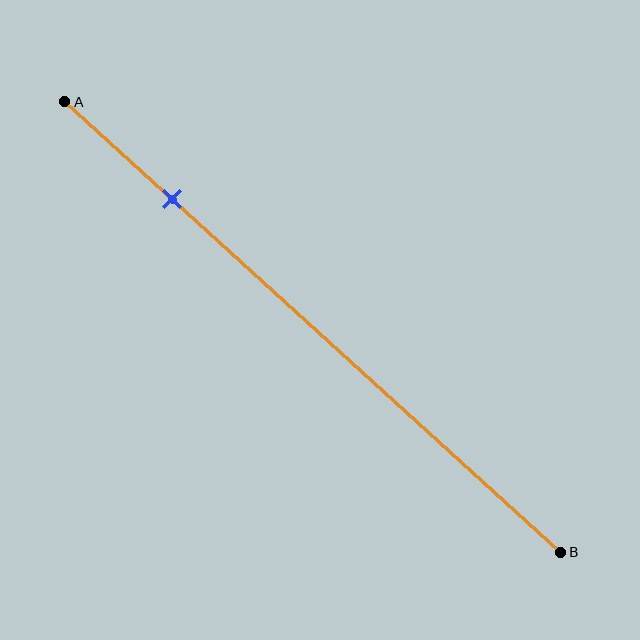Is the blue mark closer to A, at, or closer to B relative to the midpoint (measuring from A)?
The blue mark is closer to point A than the midpoint of segment AB.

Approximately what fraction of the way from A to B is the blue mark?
The blue mark is approximately 20% of the way from A to B.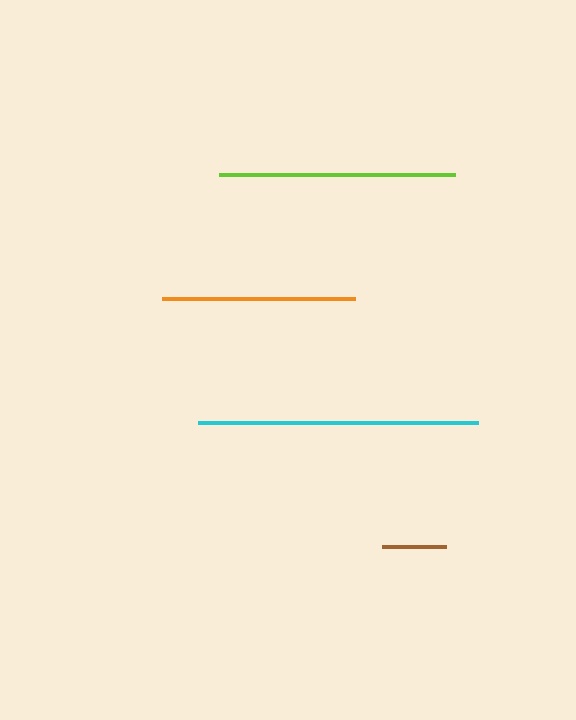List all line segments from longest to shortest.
From longest to shortest: cyan, lime, orange, brown.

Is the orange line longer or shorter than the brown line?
The orange line is longer than the brown line.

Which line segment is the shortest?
The brown line is the shortest at approximately 65 pixels.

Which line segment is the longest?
The cyan line is the longest at approximately 280 pixels.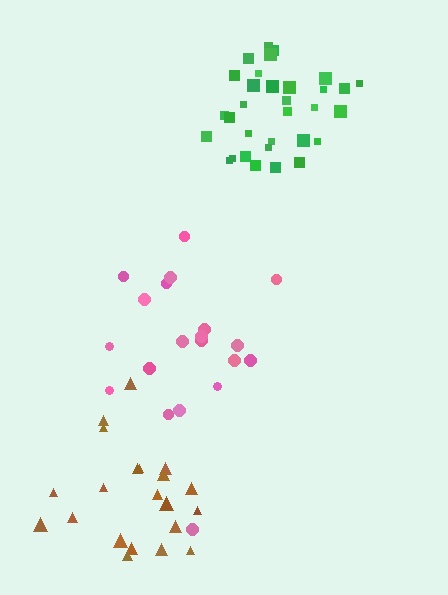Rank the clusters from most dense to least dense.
green, brown, pink.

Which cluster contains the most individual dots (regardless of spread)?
Green (32).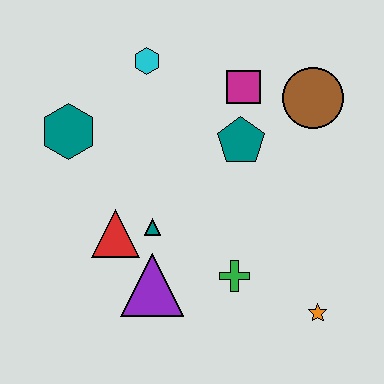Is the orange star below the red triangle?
Yes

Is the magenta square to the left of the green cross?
No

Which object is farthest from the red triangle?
The brown circle is farthest from the red triangle.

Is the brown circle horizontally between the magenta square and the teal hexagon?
No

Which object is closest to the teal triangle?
The red triangle is closest to the teal triangle.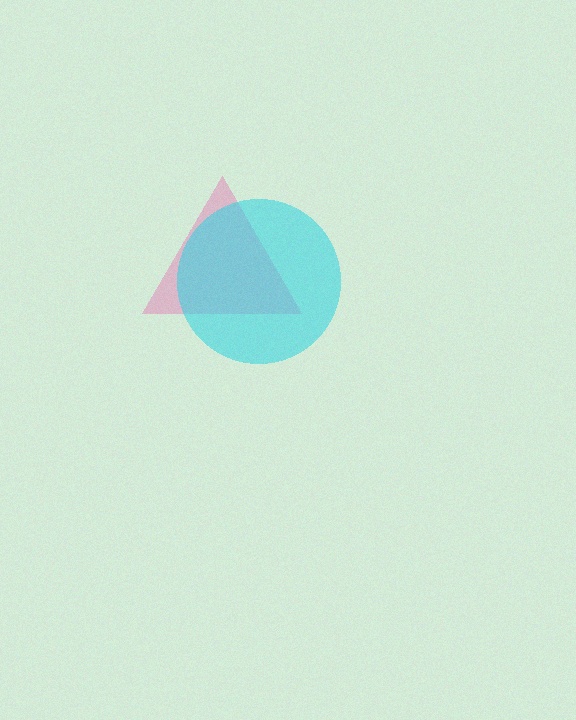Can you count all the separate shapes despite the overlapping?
Yes, there are 2 separate shapes.